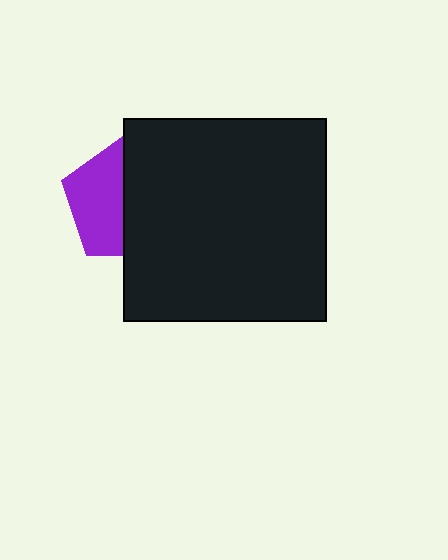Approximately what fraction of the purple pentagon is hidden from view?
Roughly 52% of the purple pentagon is hidden behind the black square.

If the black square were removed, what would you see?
You would see the complete purple pentagon.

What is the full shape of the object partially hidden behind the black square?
The partially hidden object is a purple pentagon.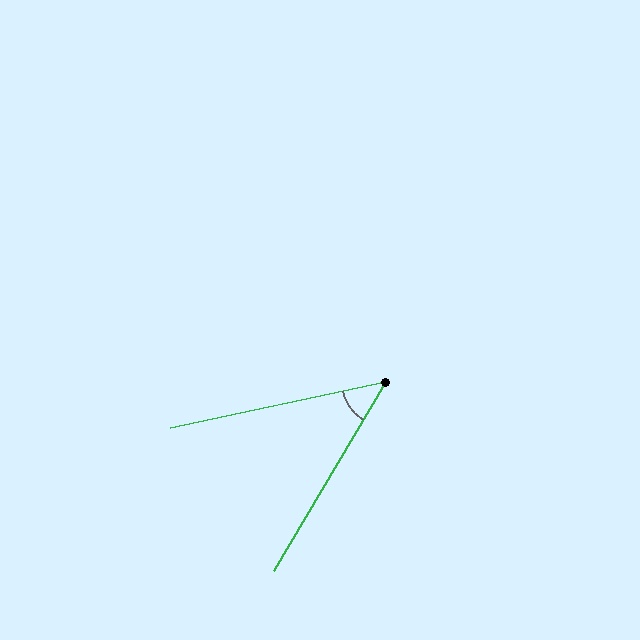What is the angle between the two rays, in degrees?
Approximately 47 degrees.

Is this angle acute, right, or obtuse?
It is acute.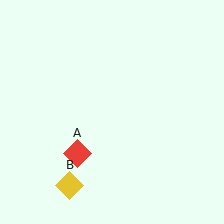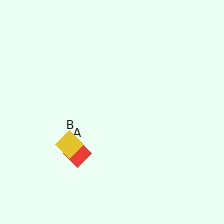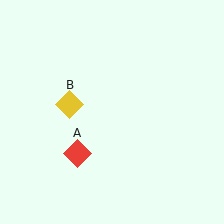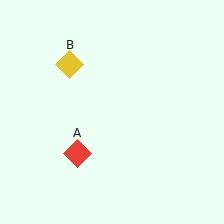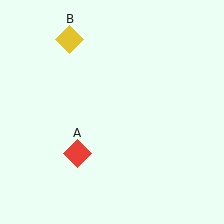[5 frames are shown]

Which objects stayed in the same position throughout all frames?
Red diamond (object A) remained stationary.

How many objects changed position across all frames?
1 object changed position: yellow diamond (object B).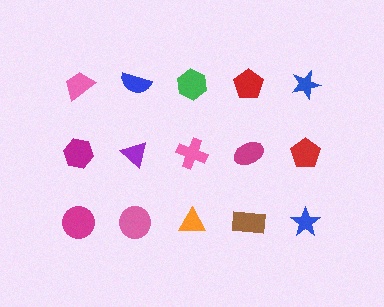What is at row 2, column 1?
A magenta hexagon.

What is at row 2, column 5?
A red pentagon.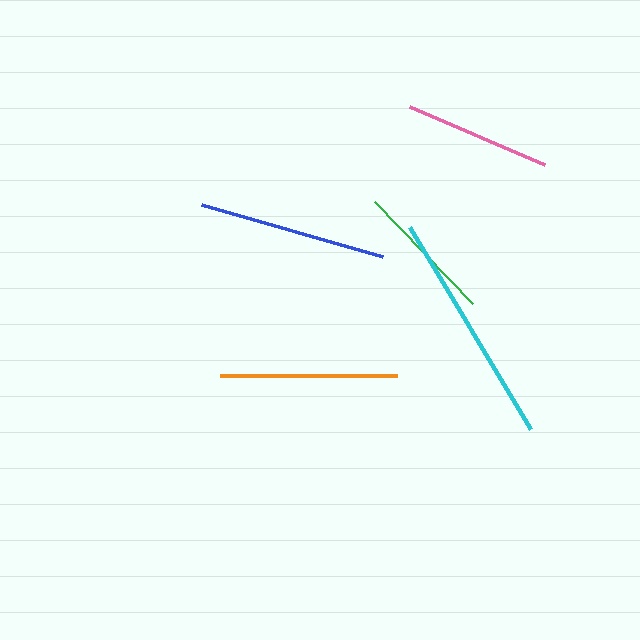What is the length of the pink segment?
The pink segment is approximately 146 pixels long.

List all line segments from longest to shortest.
From longest to shortest: cyan, blue, orange, pink, green.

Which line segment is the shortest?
The green line is the shortest at approximately 141 pixels.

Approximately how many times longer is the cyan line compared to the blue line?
The cyan line is approximately 1.3 times the length of the blue line.